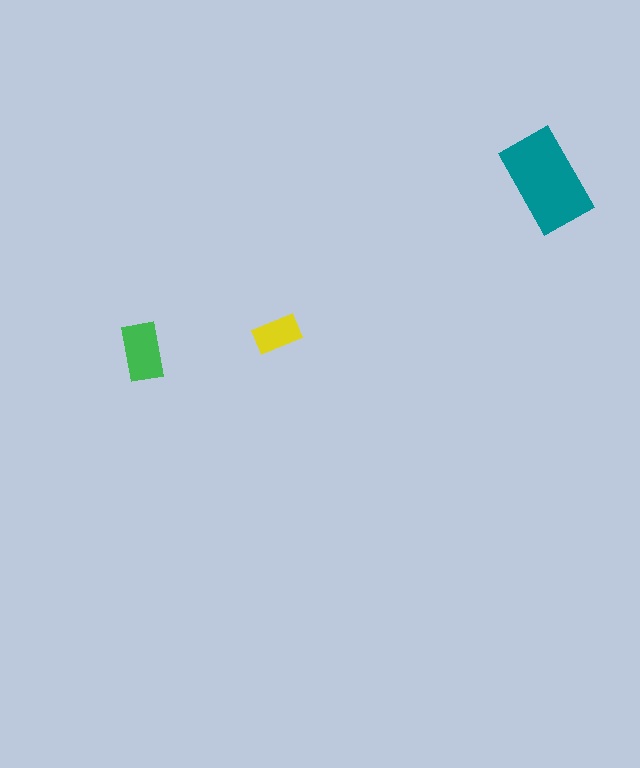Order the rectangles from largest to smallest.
the teal one, the green one, the yellow one.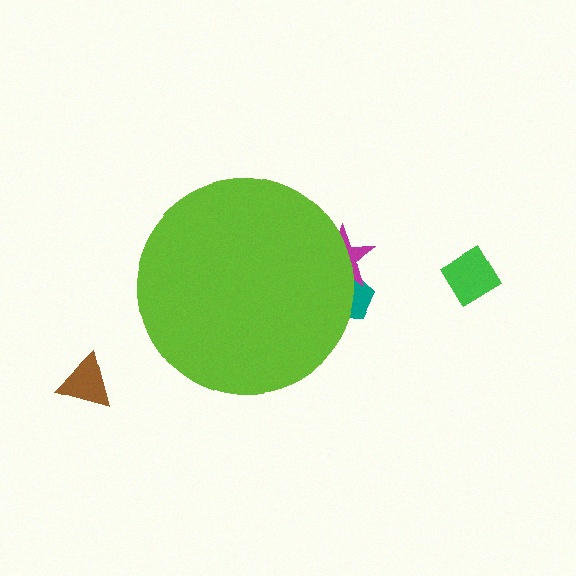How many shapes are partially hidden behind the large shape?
2 shapes are partially hidden.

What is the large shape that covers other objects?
A lime circle.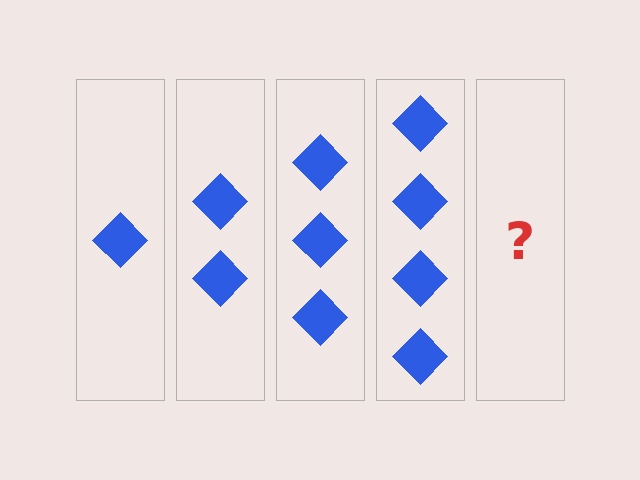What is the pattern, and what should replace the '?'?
The pattern is that each step adds one more diamond. The '?' should be 5 diamonds.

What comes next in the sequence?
The next element should be 5 diamonds.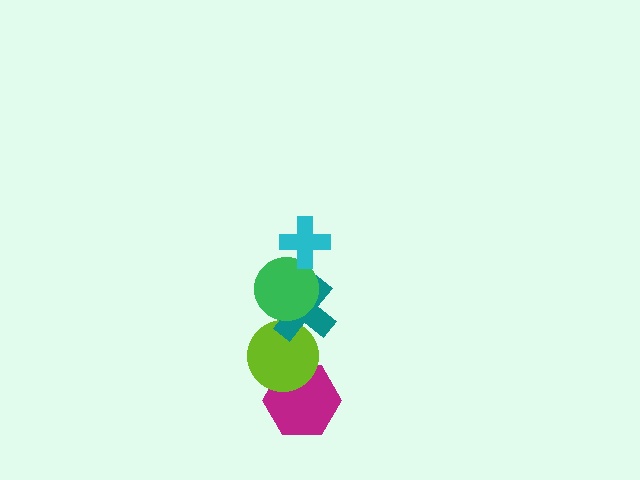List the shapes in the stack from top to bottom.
From top to bottom: the cyan cross, the green circle, the teal cross, the lime circle, the magenta hexagon.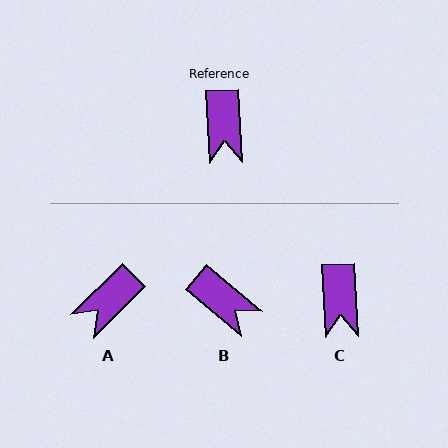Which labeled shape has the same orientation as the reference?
C.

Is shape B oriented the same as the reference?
No, it is off by about 46 degrees.